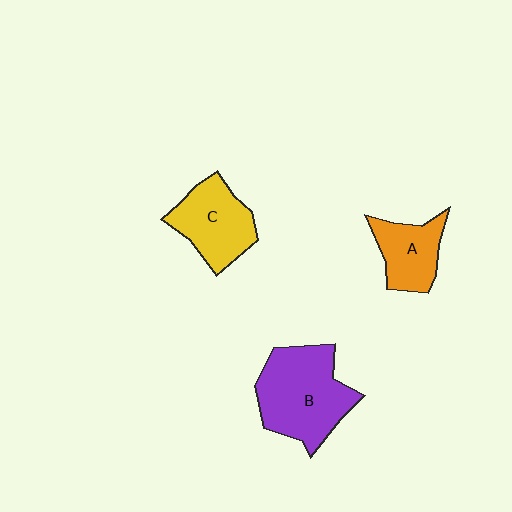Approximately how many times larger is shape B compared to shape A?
Approximately 1.8 times.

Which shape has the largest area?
Shape B (purple).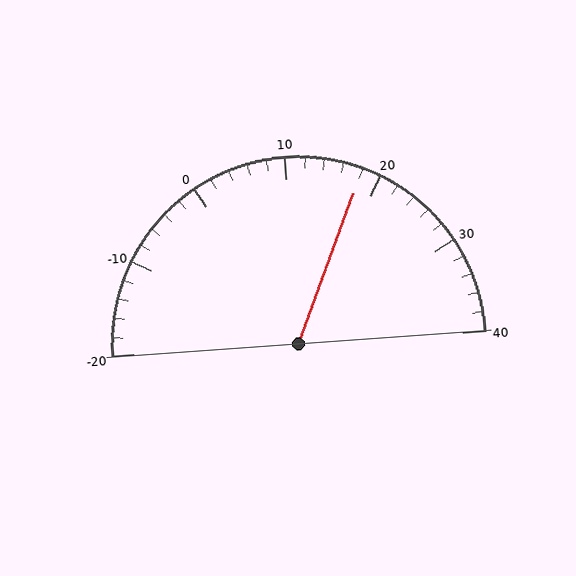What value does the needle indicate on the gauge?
The needle indicates approximately 18.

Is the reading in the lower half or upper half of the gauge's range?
The reading is in the upper half of the range (-20 to 40).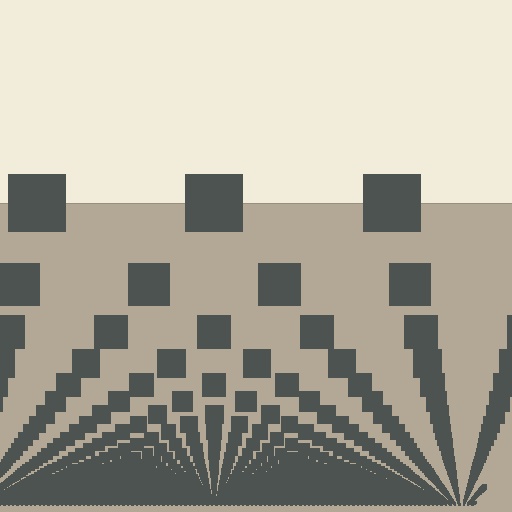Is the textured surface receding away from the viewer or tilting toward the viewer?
The surface appears to tilt toward the viewer. Texture elements get larger and sparser toward the top.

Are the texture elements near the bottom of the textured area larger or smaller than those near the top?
Smaller. The gradient is inverted — elements near the bottom are smaller and denser.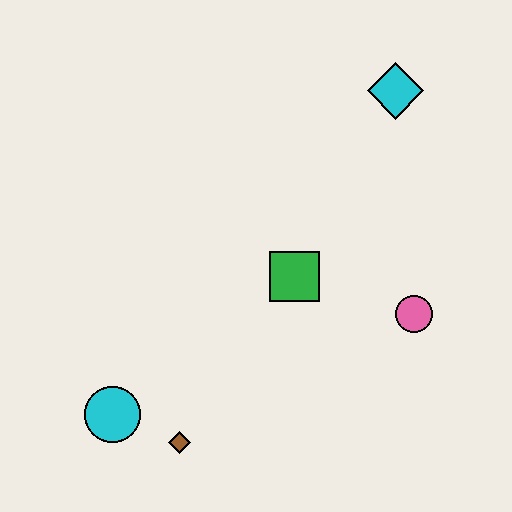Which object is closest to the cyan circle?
The brown diamond is closest to the cyan circle.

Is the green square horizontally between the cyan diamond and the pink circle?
No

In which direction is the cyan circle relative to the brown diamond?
The cyan circle is to the left of the brown diamond.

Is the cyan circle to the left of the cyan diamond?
Yes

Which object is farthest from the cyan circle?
The cyan diamond is farthest from the cyan circle.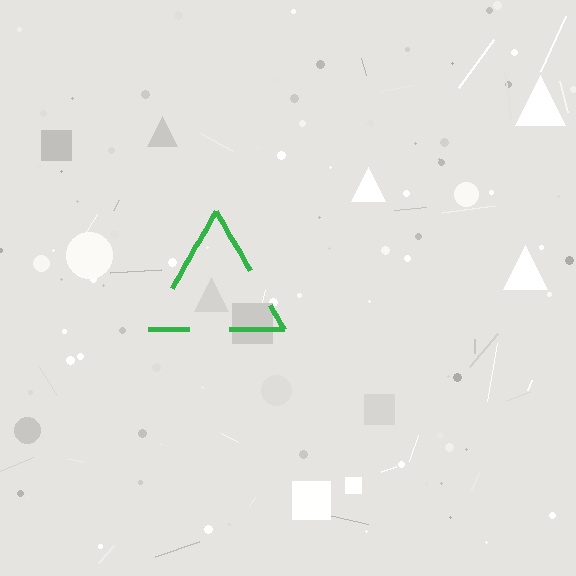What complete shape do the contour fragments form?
The contour fragments form a triangle.